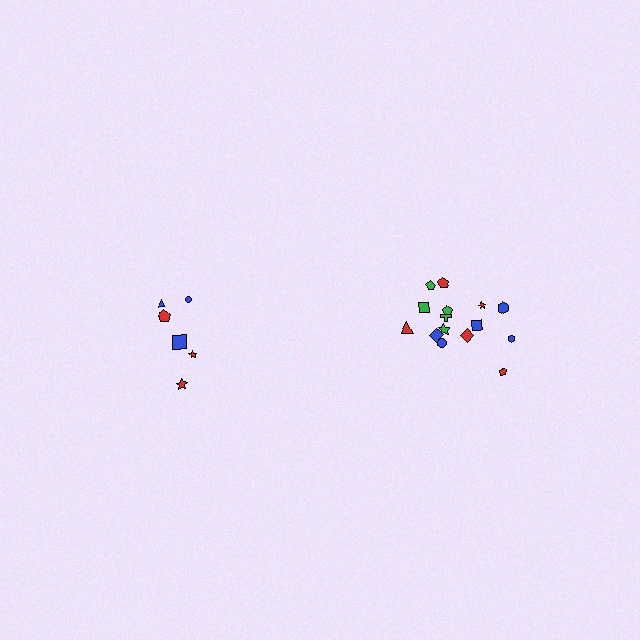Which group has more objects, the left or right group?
The right group.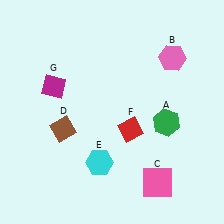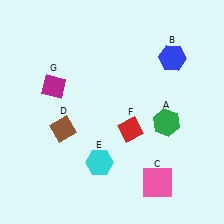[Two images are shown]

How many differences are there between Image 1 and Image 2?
There is 1 difference between the two images.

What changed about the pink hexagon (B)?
In Image 1, B is pink. In Image 2, it changed to blue.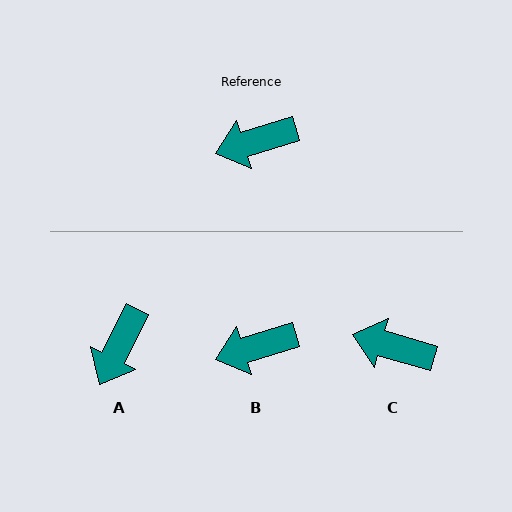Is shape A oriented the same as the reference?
No, it is off by about 46 degrees.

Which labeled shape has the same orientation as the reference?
B.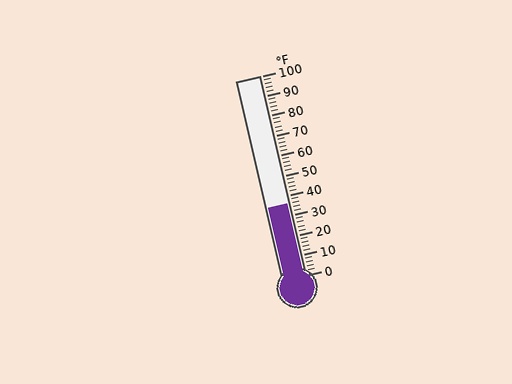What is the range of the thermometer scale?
The thermometer scale ranges from 0°F to 100°F.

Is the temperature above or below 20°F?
The temperature is above 20°F.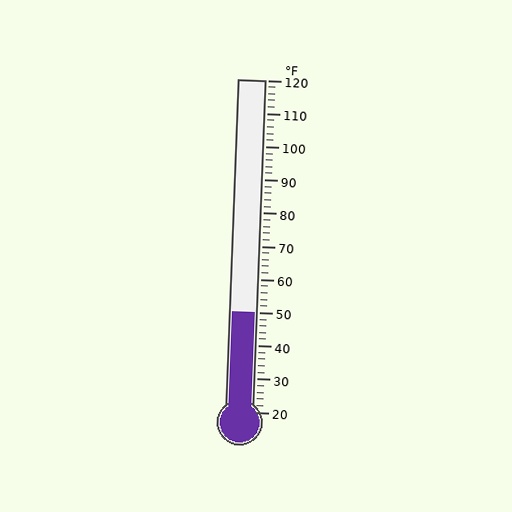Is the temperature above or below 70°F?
The temperature is below 70°F.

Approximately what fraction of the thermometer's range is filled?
The thermometer is filled to approximately 30% of its range.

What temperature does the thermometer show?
The thermometer shows approximately 50°F.